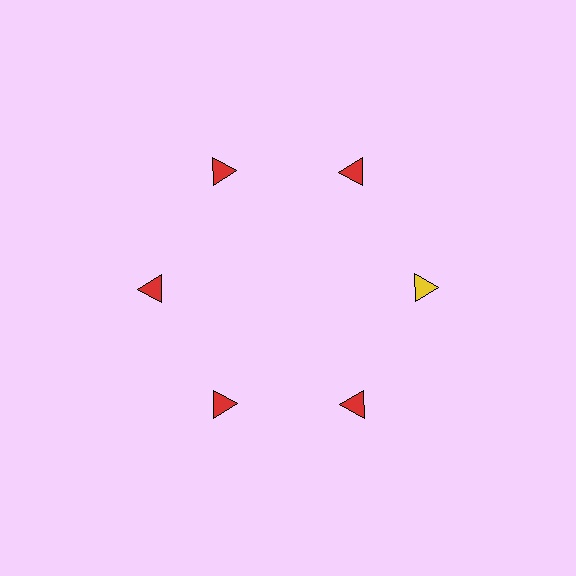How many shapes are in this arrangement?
There are 6 shapes arranged in a ring pattern.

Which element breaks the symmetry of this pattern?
The yellow triangle at roughly the 3 o'clock position breaks the symmetry. All other shapes are red triangles.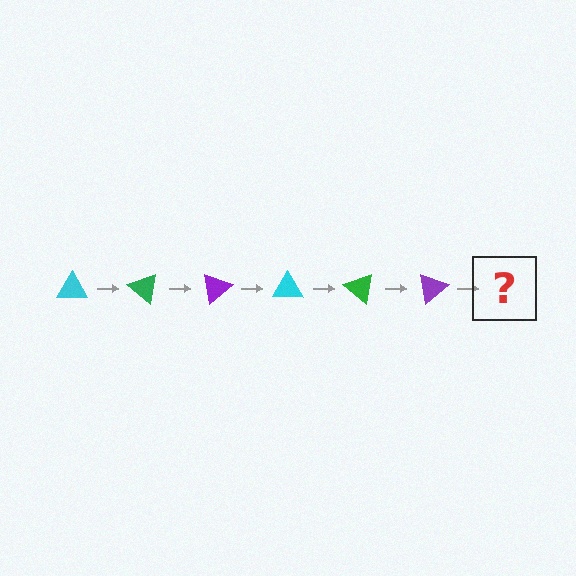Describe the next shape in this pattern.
It should be a cyan triangle, rotated 240 degrees from the start.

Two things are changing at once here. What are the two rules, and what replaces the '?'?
The two rules are that it rotates 40 degrees each step and the color cycles through cyan, green, and purple. The '?' should be a cyan triangle, rotated 240 degrees from the start.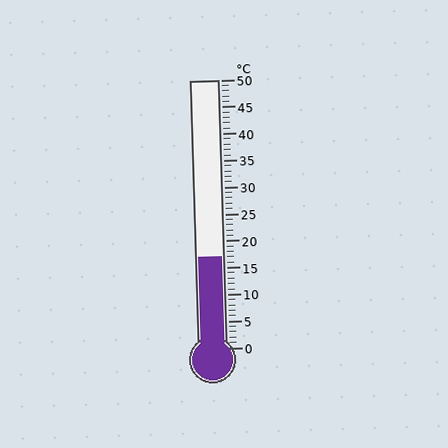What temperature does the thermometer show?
The thermometer shows approximately 17°C.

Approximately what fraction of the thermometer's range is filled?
The thermometer is filled to approximately 35% of its range.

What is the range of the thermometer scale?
The thermometer scale ranges from 0°C to 50°C.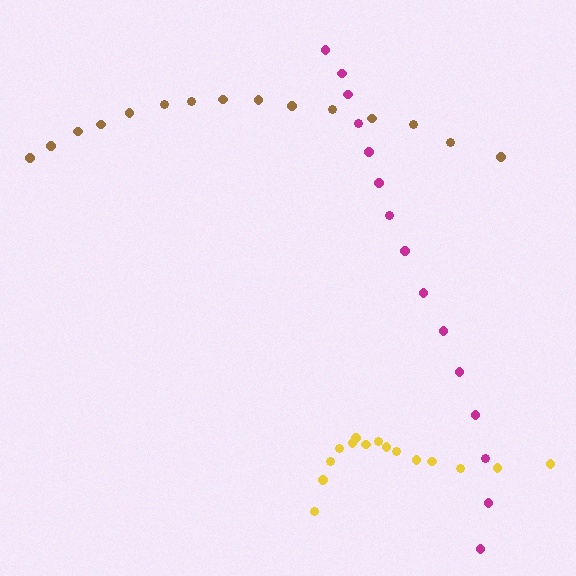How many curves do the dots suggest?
There are 3 distinct paths.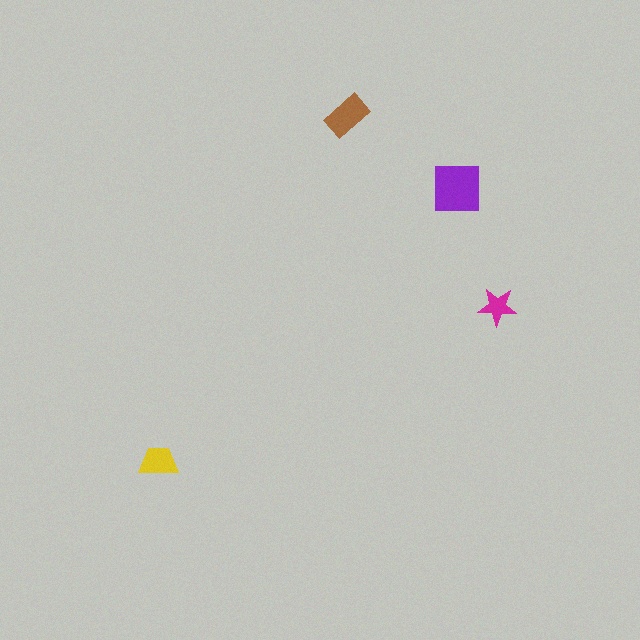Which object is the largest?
The purple square.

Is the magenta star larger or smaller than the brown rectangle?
Smaller.